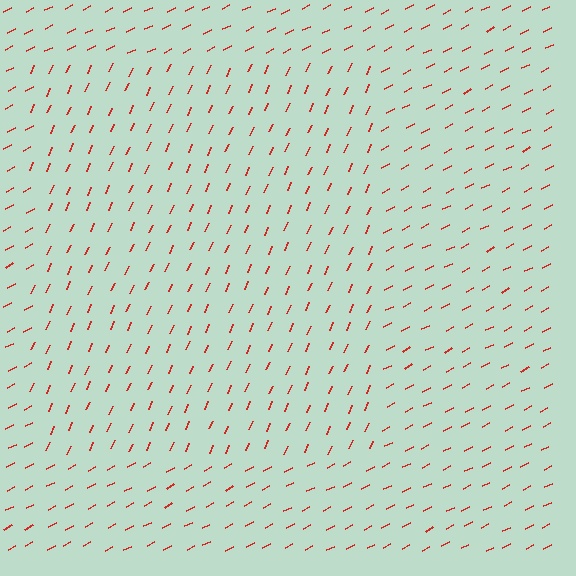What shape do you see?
I see a rectangle.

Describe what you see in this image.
The image is filled with small red line segments. A rectangle region in the image has lines oriented differently from the surrounding lines, creating a visible texture boundary.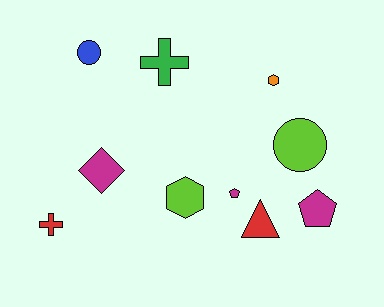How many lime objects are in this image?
There are 2 lime objects.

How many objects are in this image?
There are 10 objects.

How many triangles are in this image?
There is 1 triangle.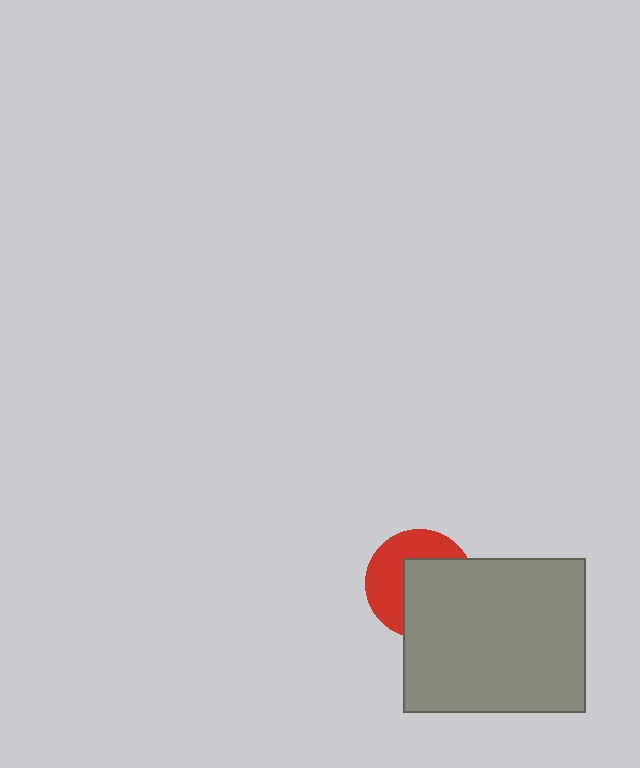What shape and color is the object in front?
The object in front is a gray rectangle.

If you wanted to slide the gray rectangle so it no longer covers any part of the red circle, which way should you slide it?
Slide it toward the lower-right — that is the most direct way to separate the two shapes.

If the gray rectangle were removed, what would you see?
You would see the complete red circle.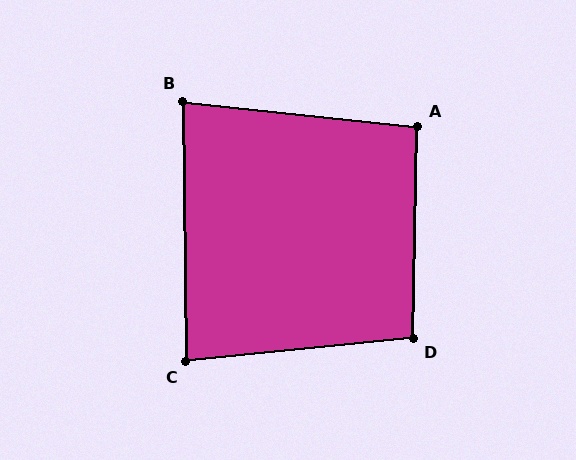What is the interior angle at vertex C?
Approximately 85 degrees (approximately right).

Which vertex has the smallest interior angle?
B, at approximately 83 degrees.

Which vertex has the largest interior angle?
D, at approximately 97 degrees.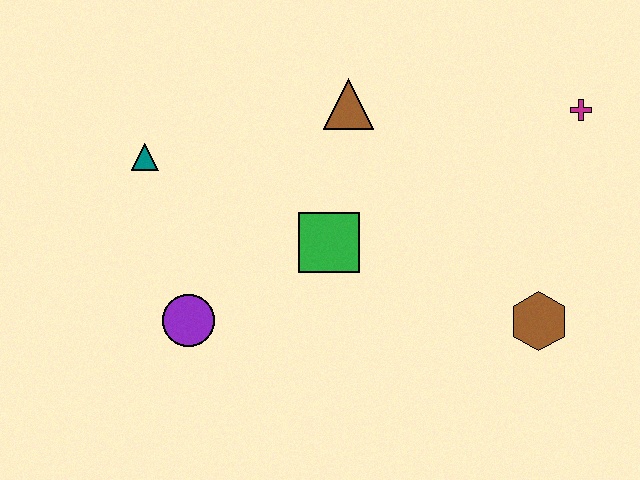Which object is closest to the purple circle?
The green square is closest to the purple circle.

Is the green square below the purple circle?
No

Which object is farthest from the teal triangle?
The magenta cross is farthest from the teal triangle.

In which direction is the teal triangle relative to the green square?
The teal triangle is to the left of the green square.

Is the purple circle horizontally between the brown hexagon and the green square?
No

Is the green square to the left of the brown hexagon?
Yes